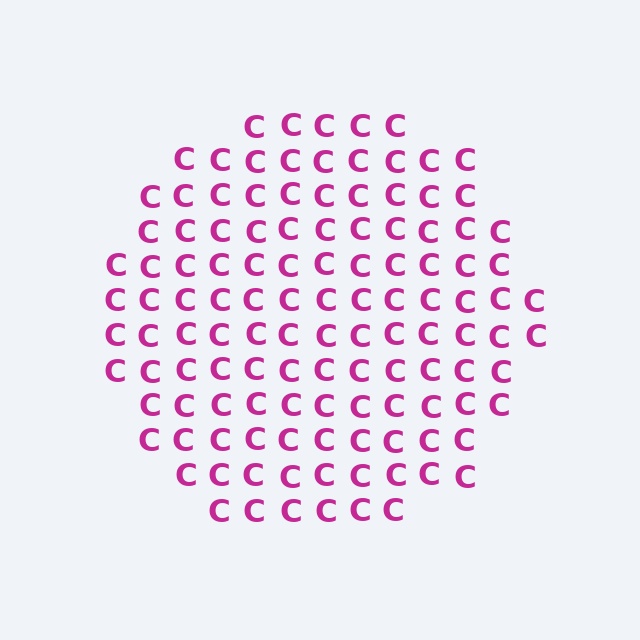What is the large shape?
The large shape is a circle.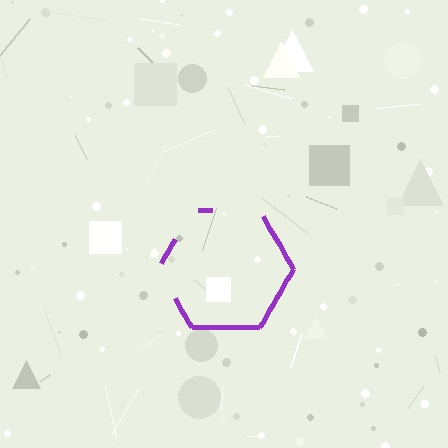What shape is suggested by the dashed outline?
The dashed outline suggests a hexagon.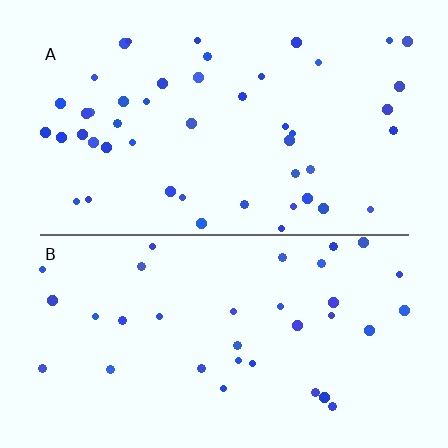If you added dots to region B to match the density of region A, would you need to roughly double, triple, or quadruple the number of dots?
Approximately double.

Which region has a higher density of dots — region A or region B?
A (the top).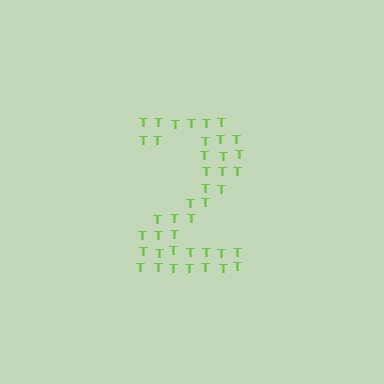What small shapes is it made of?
It is made of small letter T's.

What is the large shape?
The large shape is the digit 2.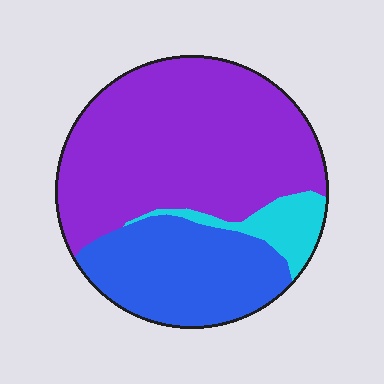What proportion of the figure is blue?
Blue takes up about one third (1/3) of the figure.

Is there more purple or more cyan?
Purple.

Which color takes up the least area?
Cyan, at roughly 10%.